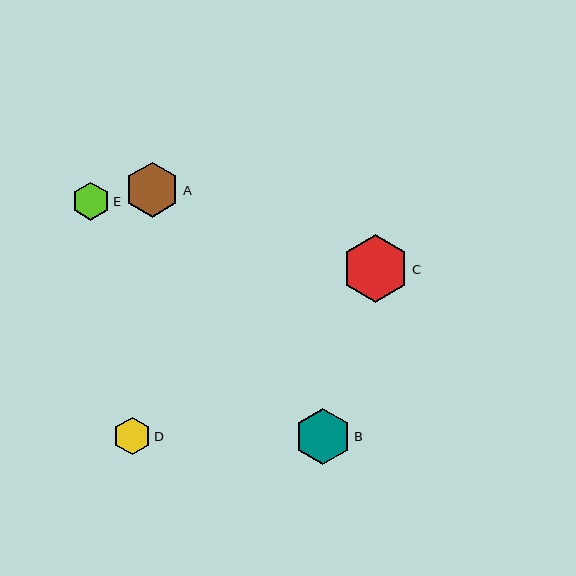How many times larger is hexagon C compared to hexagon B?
Hexagon C is approximately 1.2 times the size of hexagon B.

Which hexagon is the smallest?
Hexagon D is the smallest with a size of approximately 37 pixels.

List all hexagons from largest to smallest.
From largest to smallest: C, B, A, E, D.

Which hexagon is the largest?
Hexagon C is the largest with a size of approximately 68 pixels.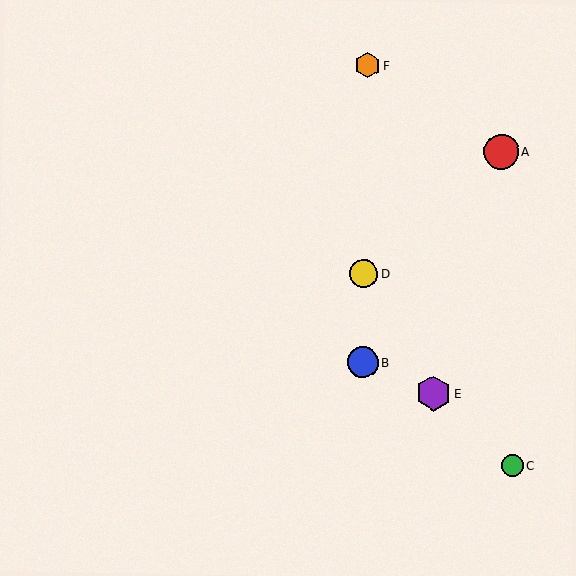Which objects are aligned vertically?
Objects B, D, F are aligned vertically.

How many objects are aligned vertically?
3 objects (B, D, F) are aligned vertically.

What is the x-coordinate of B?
Object B is at x≈362.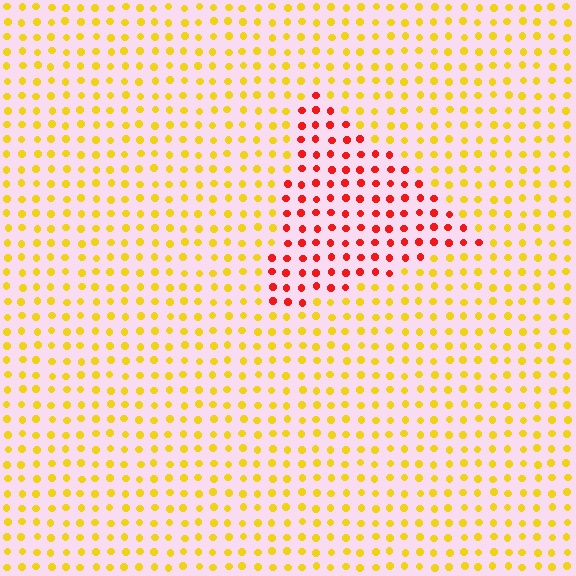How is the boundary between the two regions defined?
The boundary is defined purely by a slight shift in hue (about 53 degrees). Spacing, size, and orientation are identical on both sides.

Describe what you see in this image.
The image is filled with small yellow elements in a uniform arrangement. A triangle-shaped region is visible where the elements are tinted to a slightly different hue, forming a subtle color boundary.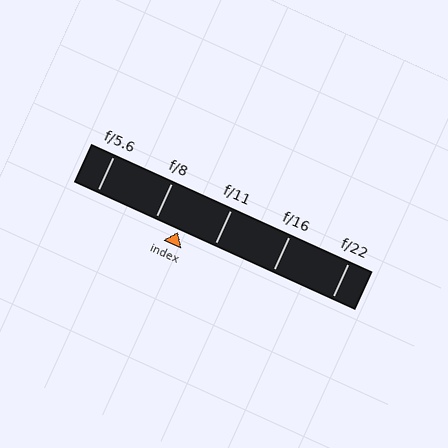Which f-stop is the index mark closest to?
The index mark is closest to f/8.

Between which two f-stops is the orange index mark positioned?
The index mark is between f/8 and f/11.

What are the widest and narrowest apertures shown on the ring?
The widest aperture shown is f/5.6 and the narrowest is f/22.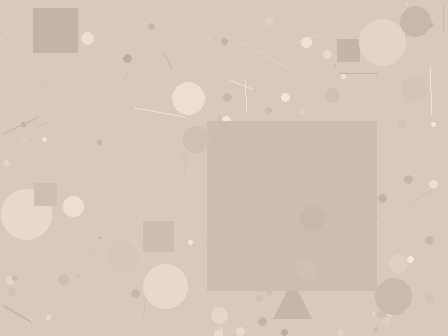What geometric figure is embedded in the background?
A square is embedded in the background.